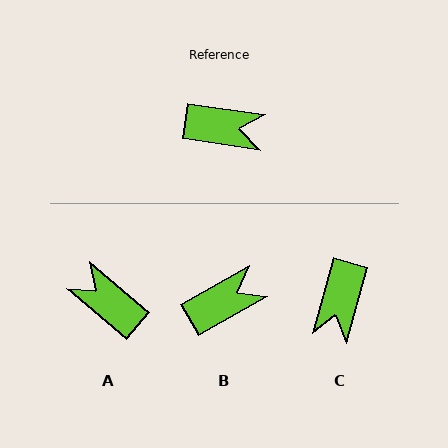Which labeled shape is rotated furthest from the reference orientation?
A, about 149 degrees away.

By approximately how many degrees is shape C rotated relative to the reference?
Approximately 97 degrees clockwise.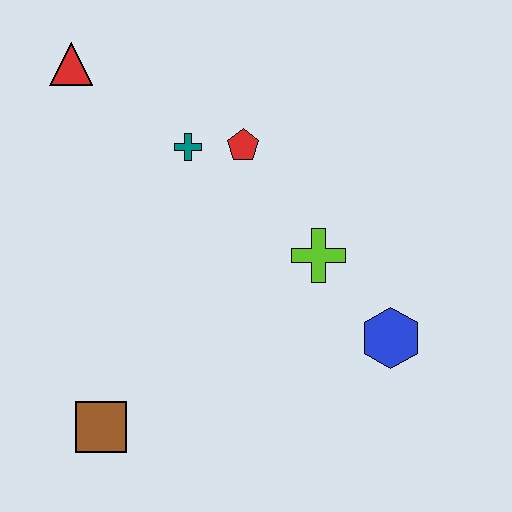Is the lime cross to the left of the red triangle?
No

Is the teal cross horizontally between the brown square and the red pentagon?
Yes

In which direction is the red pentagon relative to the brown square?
The red pentagon is above the brown square.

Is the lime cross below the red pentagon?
Yes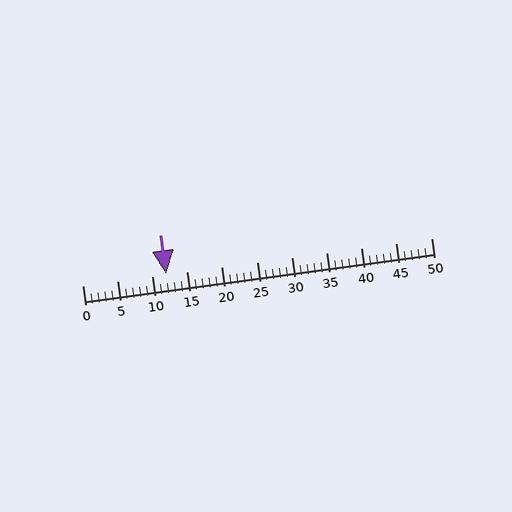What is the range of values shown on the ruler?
The ruler shows values from 0 to 50.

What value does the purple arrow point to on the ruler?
The purple arrow points to approximately 12.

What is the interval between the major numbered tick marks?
The major tick marks are spaced 5 units apart.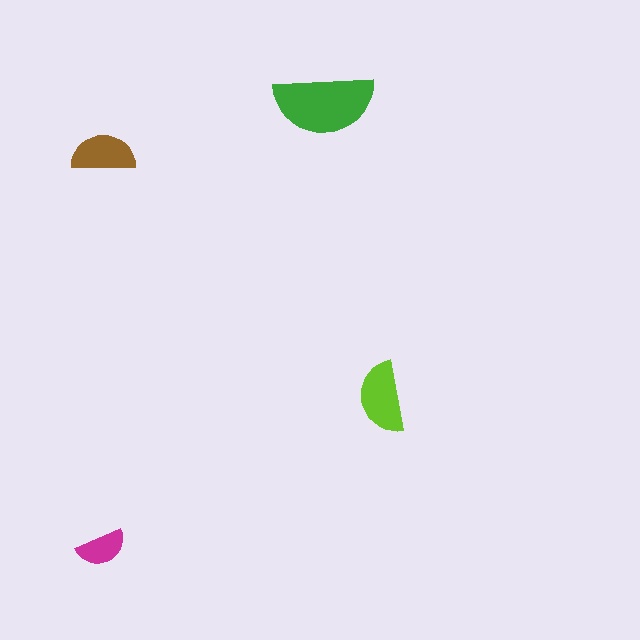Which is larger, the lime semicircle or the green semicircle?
The green one.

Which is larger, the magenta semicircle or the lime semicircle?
The lime one.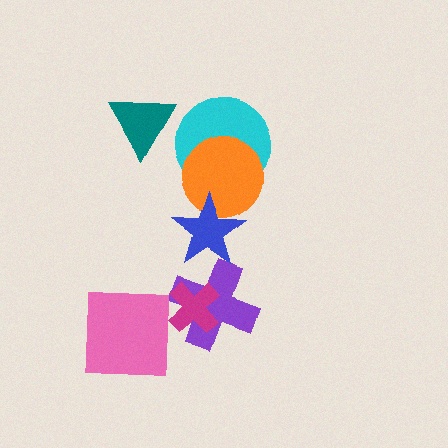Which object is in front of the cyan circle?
The orange circle is in front of the cyan circle.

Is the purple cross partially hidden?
Yes, it is partially covered by another shape.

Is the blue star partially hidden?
No, no other shape covers it.